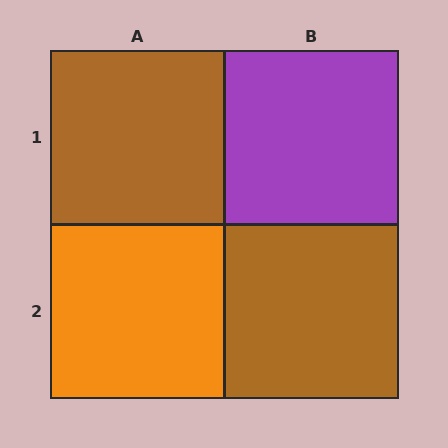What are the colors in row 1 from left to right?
Brown, purple.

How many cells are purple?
1 cell is purple.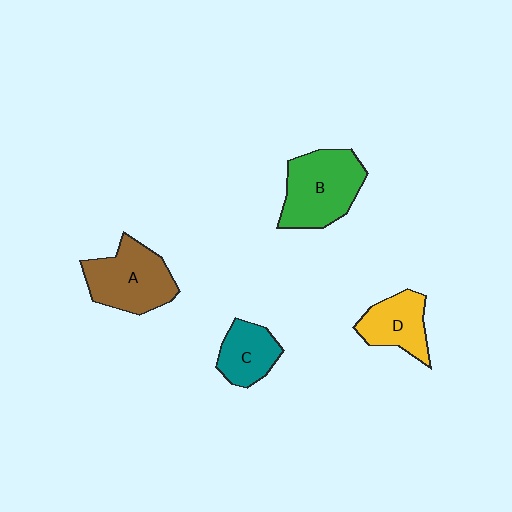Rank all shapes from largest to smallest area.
From largest to smallest: B (green), A (brown), D (yellow), C (teal).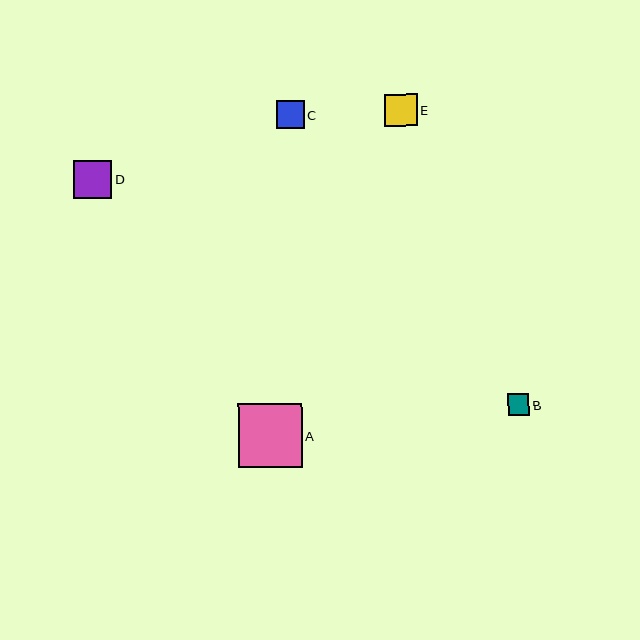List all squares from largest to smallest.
From largest to smallest: A, D, E, C, B.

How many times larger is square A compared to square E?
Square A is approximately 2.0 times the size of square E.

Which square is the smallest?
Square B is the smallest with a size of approximately 21 pixels.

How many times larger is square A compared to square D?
Square A is approximately 1.7 times the size of square D.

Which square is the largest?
Square A is the largest with a size of approximately 64 pixels.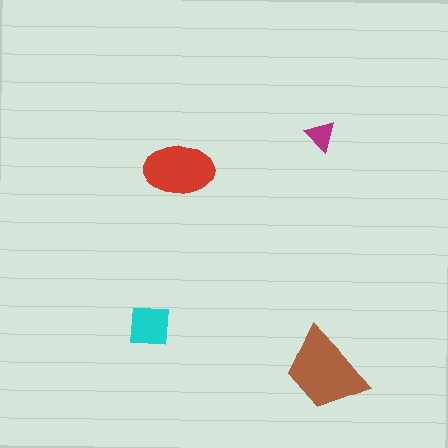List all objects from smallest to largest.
The magenta triangle, the cyan square, the red ellipse, the brown trapezoid.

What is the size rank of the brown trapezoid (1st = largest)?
1st.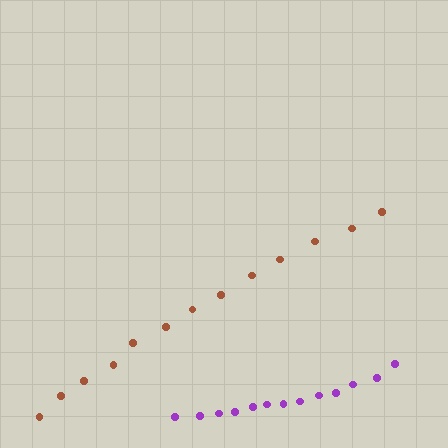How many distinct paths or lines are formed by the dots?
There are 2 distinct paths.